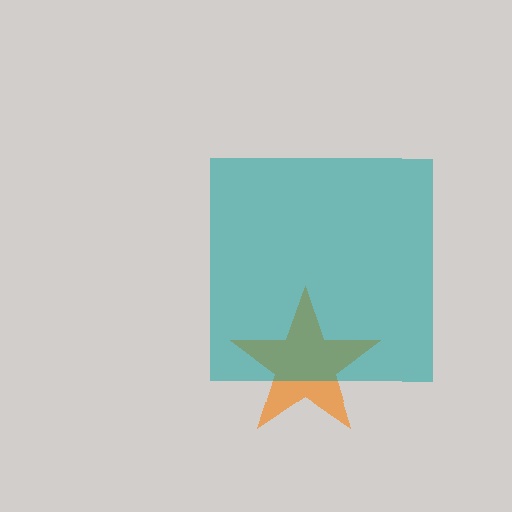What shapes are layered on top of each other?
The layered shapes are: an orange star, a teal square.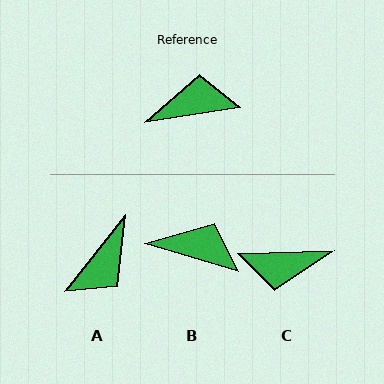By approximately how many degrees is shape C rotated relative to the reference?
Approximately 173 degrees counter-clockwise.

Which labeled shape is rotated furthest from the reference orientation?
C, about 173 degrees away.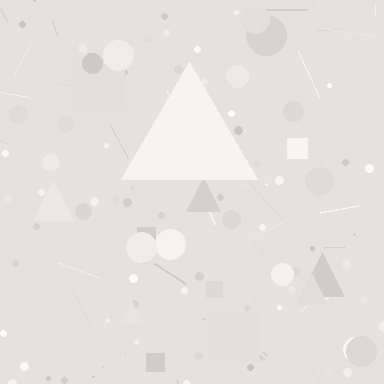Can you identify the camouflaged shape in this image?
The camouflaged shape is a triangle.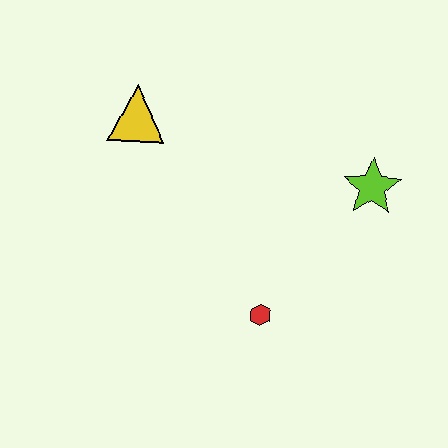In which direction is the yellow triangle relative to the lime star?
The yellow triangle is to the left of the lime star.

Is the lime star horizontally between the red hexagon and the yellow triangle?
No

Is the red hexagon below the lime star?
Yes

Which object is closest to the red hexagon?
The lime star is closest to the red hexagon.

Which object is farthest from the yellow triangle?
The lime star is farthest from the yellow triangle.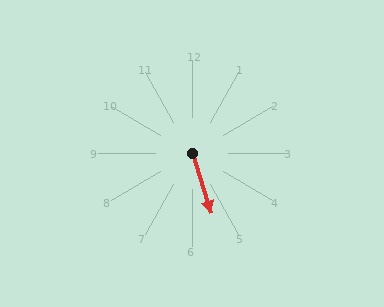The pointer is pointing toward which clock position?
Roughly 5 o'clock.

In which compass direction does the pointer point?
South.